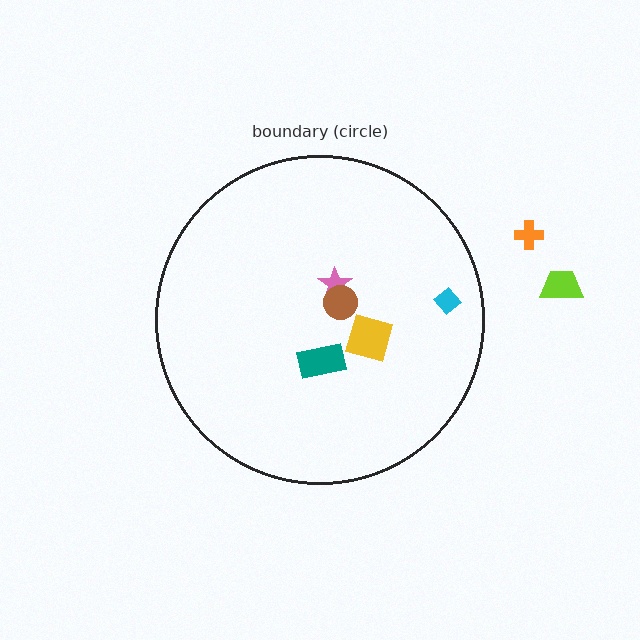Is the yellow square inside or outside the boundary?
Inside.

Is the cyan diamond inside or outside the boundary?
Inside.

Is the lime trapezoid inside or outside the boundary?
Outside.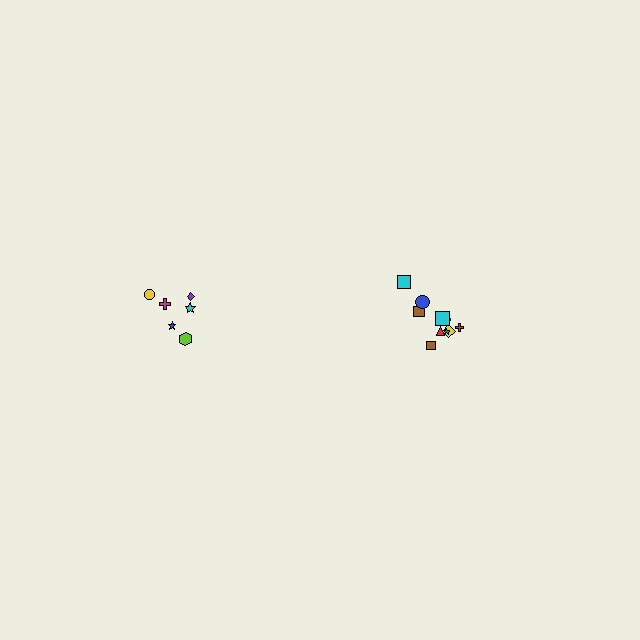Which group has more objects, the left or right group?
The right group.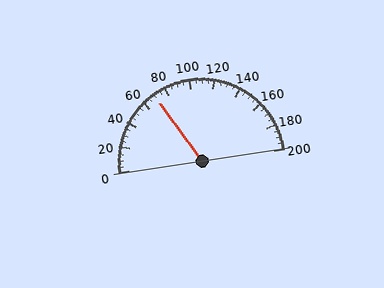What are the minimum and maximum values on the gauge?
The gauge ranges from 0 to 200.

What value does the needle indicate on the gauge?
The needle indicates approximately 70.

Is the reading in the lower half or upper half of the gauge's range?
The reading is in the lower half of the range (0 to 200).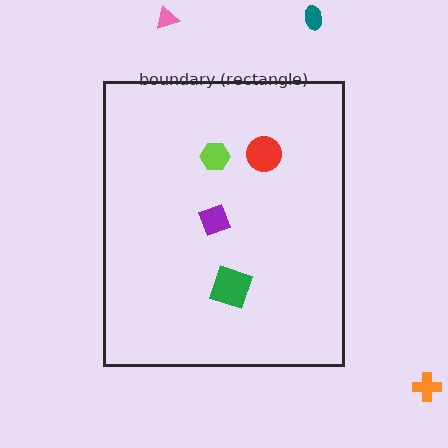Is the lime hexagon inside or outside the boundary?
Inside.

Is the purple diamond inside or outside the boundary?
Inside.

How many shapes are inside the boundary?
4 inside, 3 outside.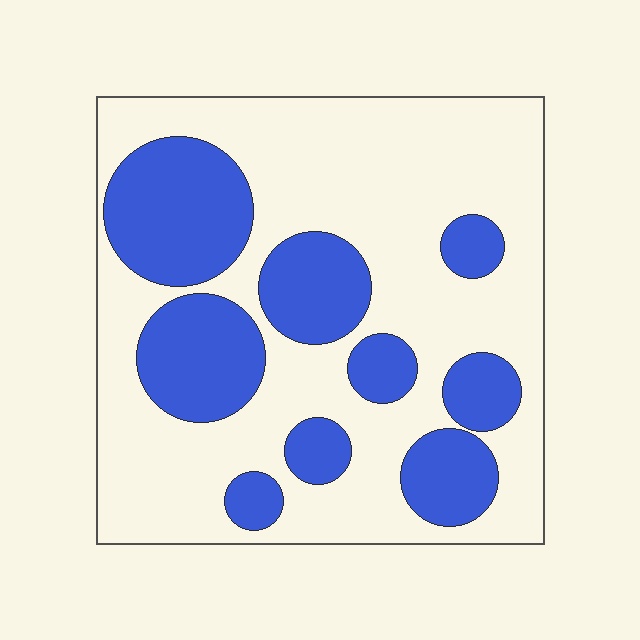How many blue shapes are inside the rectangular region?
9.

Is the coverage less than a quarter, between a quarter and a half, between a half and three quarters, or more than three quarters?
Between a quarter and a half.